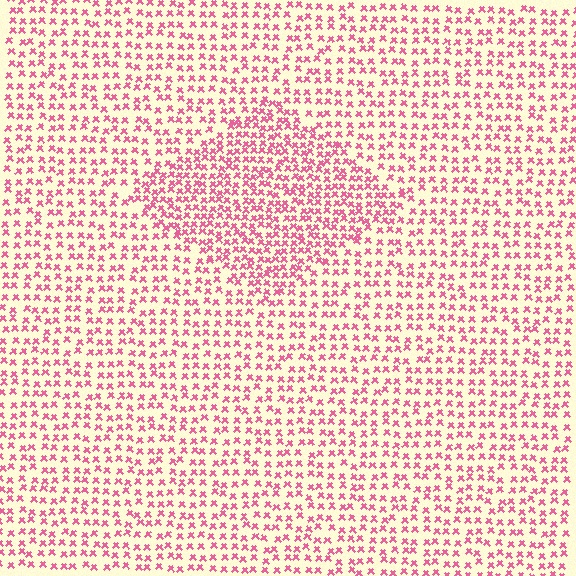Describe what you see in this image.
The image contains small pink elements arranged at two different densities. A diamond-shaped region is visible where the elements are more densely packed than the surrounding area.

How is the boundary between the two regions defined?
The boundary is defined by a change in element density (approximately 1.7x ratio). All elements are the same color, size, and shape.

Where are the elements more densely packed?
The elements are more densely packed inside the diamond boundary.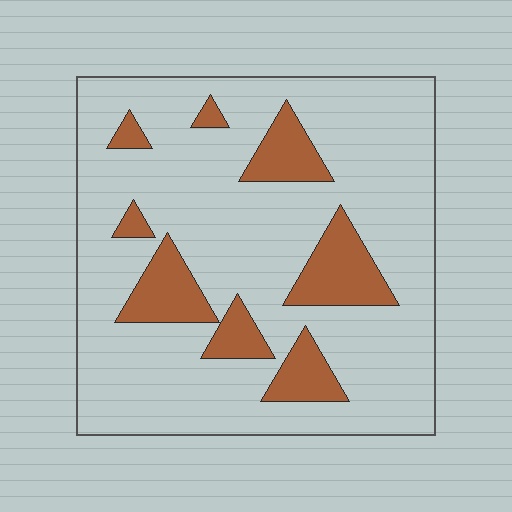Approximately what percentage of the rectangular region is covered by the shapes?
Approximately 20%.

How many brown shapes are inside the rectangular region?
8.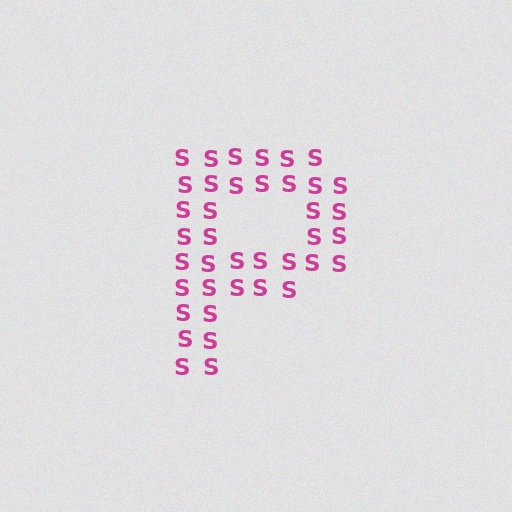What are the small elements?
The small elements are letter S's.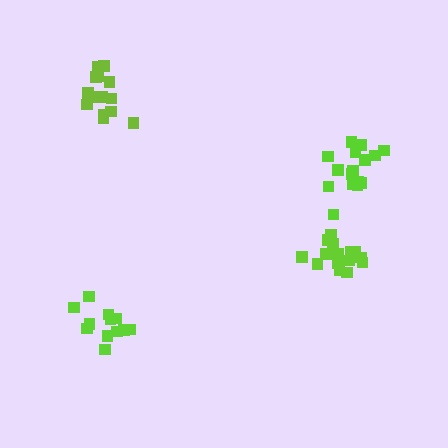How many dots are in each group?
Group 1: 14 dots, Group 2: 15 dots, Group 3: 13 dots, Group 4: 16 dots (58 total).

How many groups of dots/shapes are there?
There are 4 groups.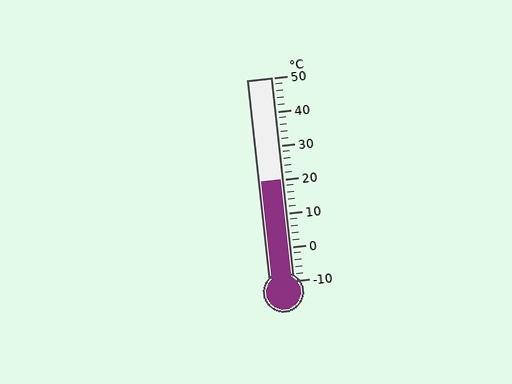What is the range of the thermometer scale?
The thermometer scale ranges from -10°C to 50°C.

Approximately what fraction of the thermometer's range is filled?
The thermometer is filled to approximately 50% of its range.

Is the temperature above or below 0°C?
The temperature is above 0°C.